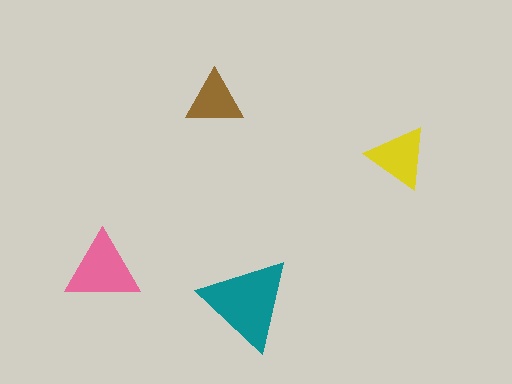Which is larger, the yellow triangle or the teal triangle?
The teal one.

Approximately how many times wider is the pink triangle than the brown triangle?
About 1.5 times wider.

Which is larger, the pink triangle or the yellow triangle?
The pink one.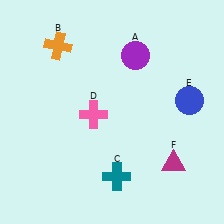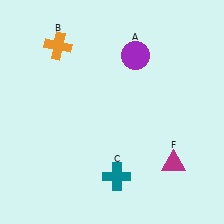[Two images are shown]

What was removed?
The pink cross (D), the blue circle (E) were removed in Image 2.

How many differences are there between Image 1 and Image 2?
There are 2 differences between the two images.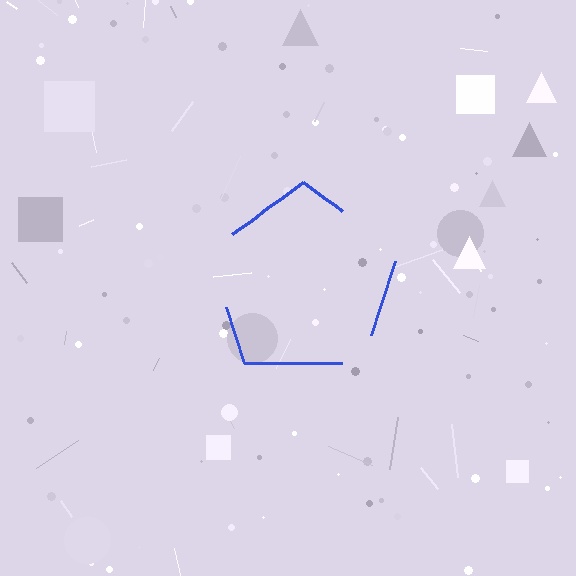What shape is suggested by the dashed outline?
The dashed outline suggests a pentagon.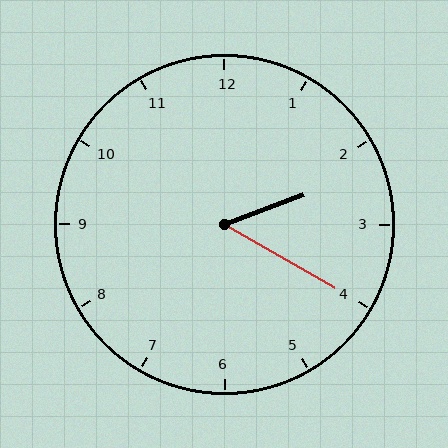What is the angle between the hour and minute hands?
Approximately 50 degrees.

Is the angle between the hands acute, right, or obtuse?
It is acute.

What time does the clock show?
2:20.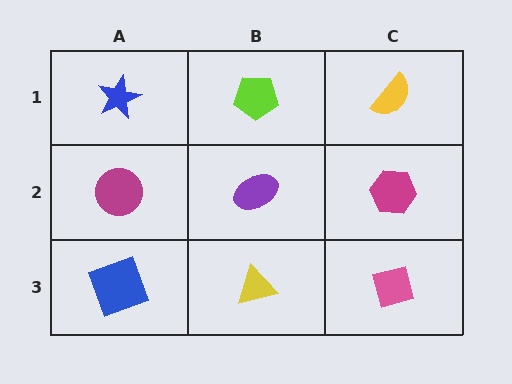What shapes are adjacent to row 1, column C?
A magenta hexagon (row 2, column C), a lime pentagon (row 1, column B).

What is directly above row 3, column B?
A purple ellipse.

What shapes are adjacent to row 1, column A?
A magenta circle (row 2, column A), a lime pentagon (row 1, column B).